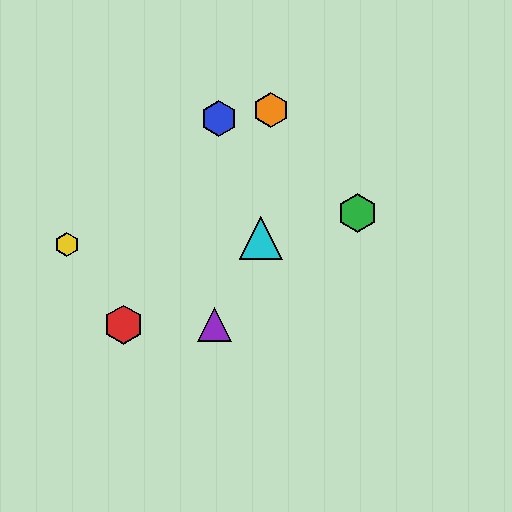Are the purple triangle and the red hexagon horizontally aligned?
Yes, both are at y≈325.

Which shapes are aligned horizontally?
The red hexagon, the purple triangle are aligned horizontally.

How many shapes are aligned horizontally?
2 shapes (the red hexagon, the purple triangle) are aligned horizontally.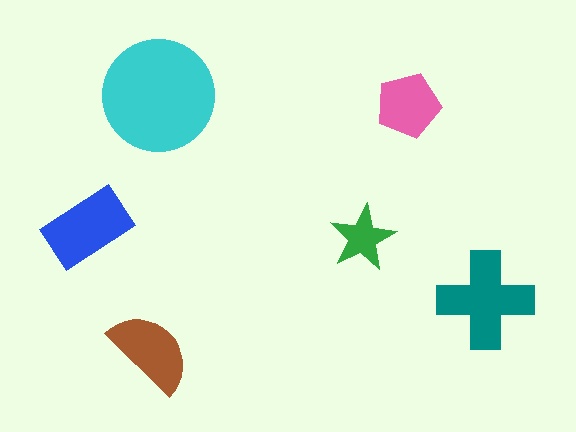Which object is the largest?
The cyan circle.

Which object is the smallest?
The green star.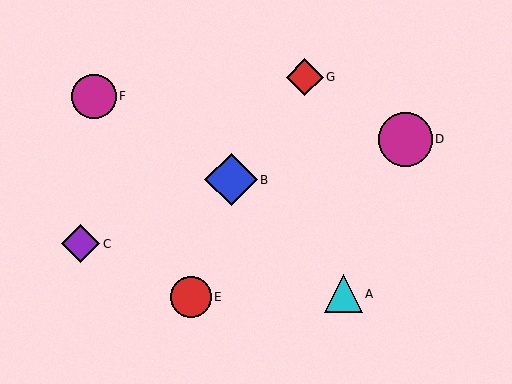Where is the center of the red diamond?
The center of the red diamond is at (305, 77).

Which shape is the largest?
The magenta circle (labeled D) is the largest.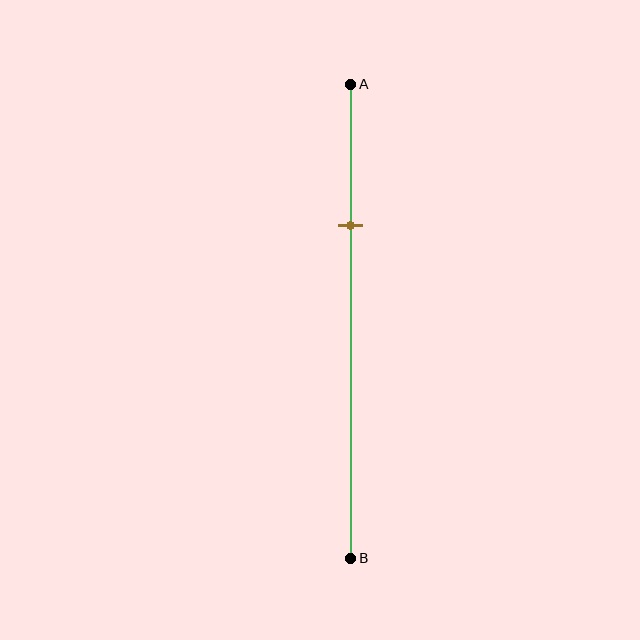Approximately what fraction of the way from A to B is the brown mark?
The brown mark is approximately 30% of the way from A to B.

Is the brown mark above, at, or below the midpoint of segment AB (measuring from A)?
The brown mark is above the midpoint of segment AB.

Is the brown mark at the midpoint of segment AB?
No, the mark is at about 30% from A, not at the 50% midpoint.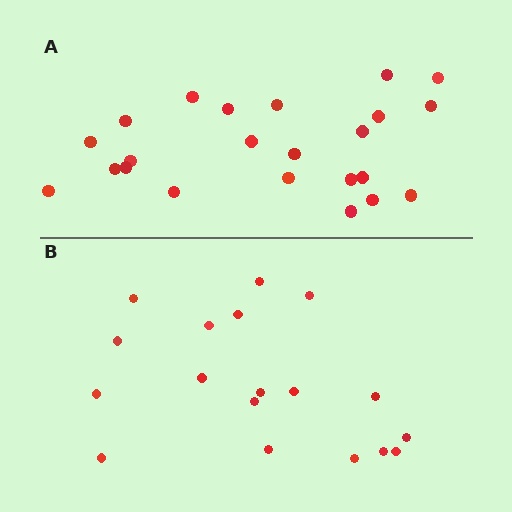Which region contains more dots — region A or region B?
Region A (the top region) has more dots.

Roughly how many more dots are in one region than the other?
Region A has about 5 more dots than region B.